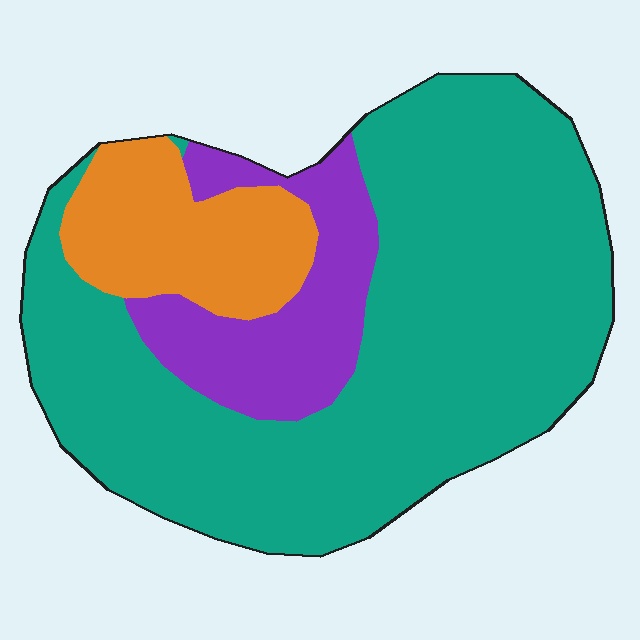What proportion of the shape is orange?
Orange covers 15% of the shape.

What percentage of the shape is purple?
Purple covers roughly 15% of the shape.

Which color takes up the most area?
Teal, at roughly 70%.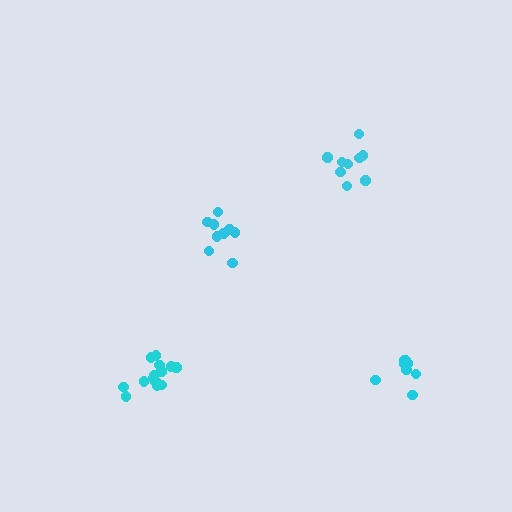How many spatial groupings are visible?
There are 4 spatial groupings.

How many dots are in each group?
Group 1: 9 dots, Group 2: 9 dots, Group 3: 14 dots, Group 4: 8 dots (40 total).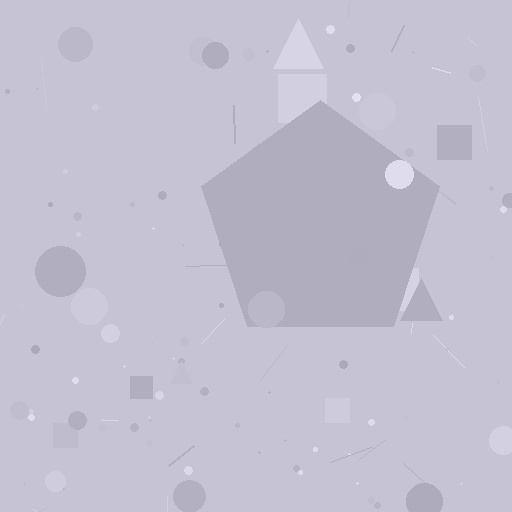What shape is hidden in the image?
A pentagon is hidden in the image.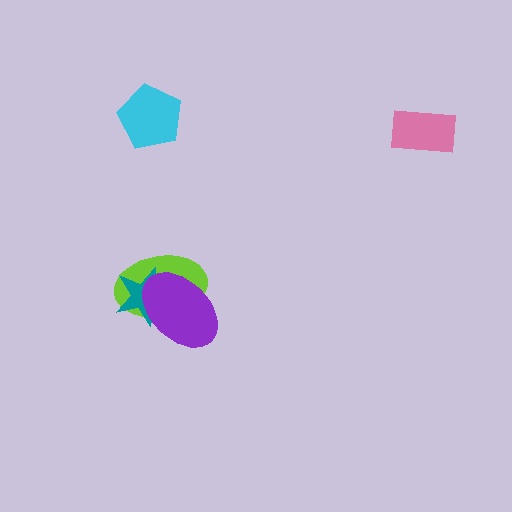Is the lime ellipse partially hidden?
Yes, it is partially covered by another shape.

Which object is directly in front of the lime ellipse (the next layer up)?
The teal star is directly in front of the lime ellipse.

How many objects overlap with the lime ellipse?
2 objects overlap with the lime ellipse.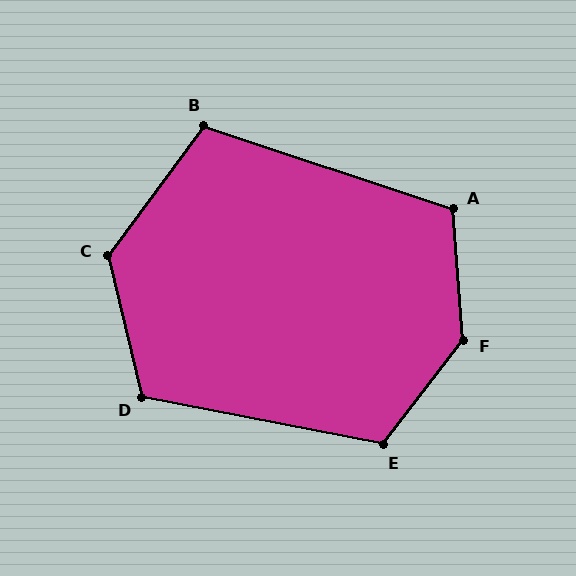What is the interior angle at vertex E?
Approximately 117 degrees (obtuse).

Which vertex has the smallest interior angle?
B, at approximately 108 degrees.